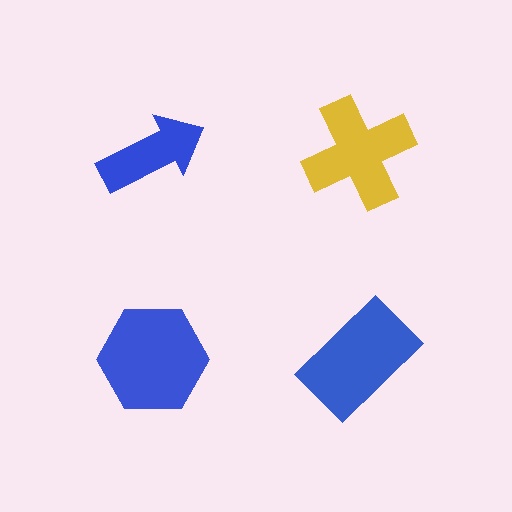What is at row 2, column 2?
A blue rectangle.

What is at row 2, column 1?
A blue hexagon.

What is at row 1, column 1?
A blue arrow.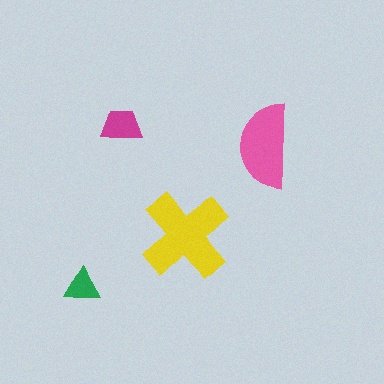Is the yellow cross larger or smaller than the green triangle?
Larger.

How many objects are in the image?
There are 4 objects in the image.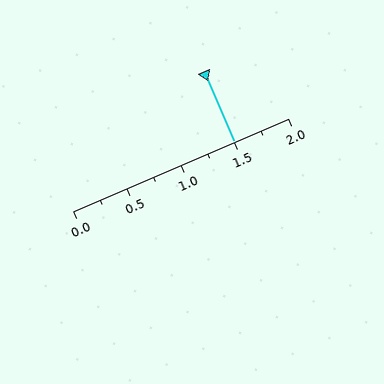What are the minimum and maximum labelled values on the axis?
The axis runs from 0.0 to 2.0.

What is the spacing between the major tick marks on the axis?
The major ticks are spaced 0.5 apart.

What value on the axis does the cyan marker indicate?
The marker indicates approximately 1.5.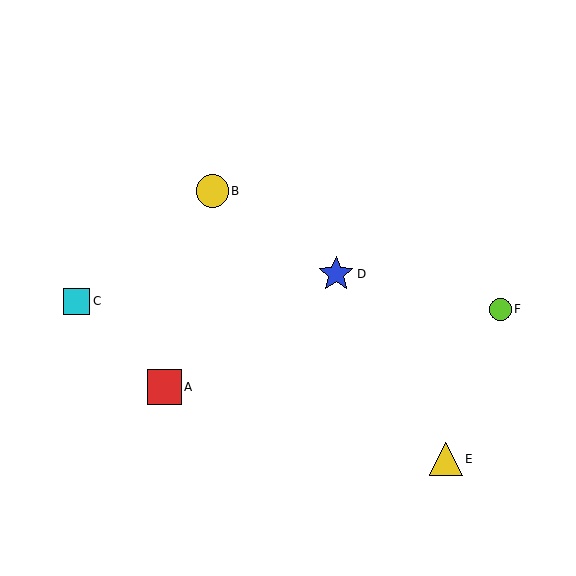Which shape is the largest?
The blue star (labeled D) is the largest.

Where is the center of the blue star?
The center of the blue star is at (336, 274).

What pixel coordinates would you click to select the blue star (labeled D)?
Click at (336, 274) to select the blue star D.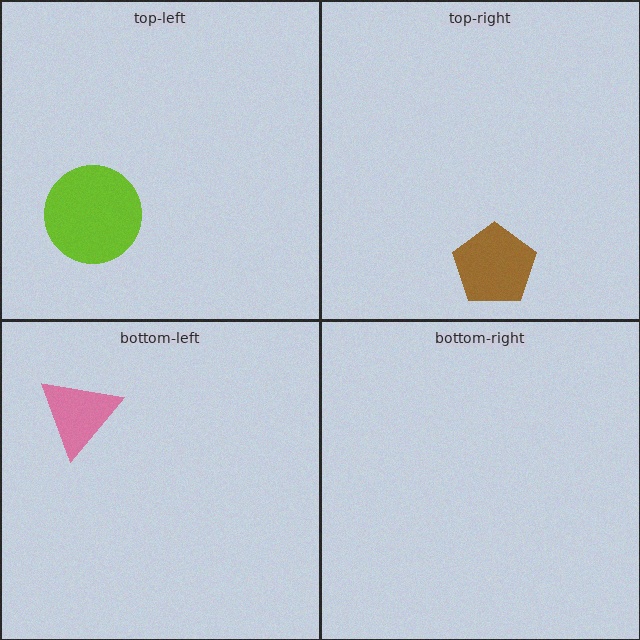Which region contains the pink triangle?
The bottom-left region.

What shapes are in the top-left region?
The lime circle.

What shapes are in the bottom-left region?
The pink triangle.